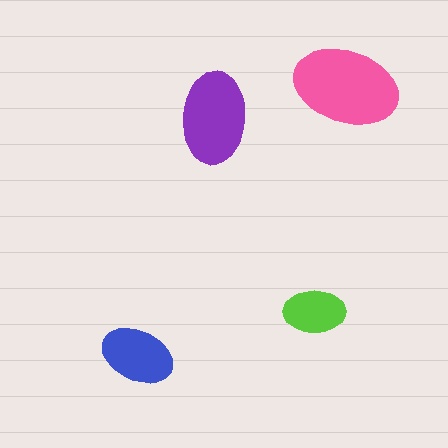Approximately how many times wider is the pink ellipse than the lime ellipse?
About 1.5 times wider.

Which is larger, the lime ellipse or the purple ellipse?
The purple one.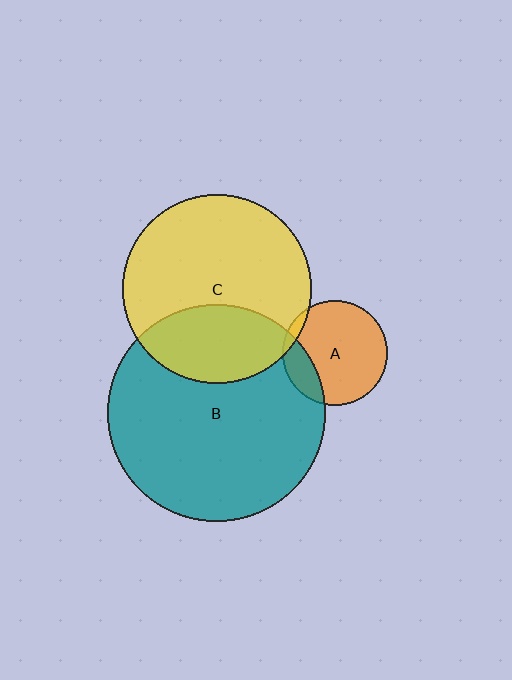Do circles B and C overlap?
Yes.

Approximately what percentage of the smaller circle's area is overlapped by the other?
Approximately 30%.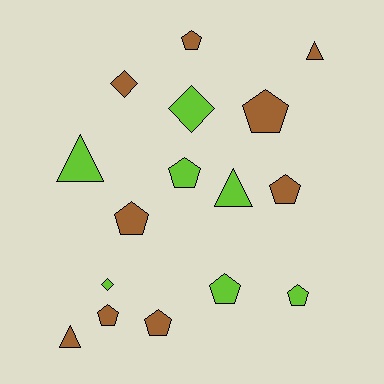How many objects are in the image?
There are 16 objects.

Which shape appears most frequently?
Pentagon, with 9 objects.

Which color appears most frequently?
Brown, with 9 objects.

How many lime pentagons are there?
There are 3 lime pentagons.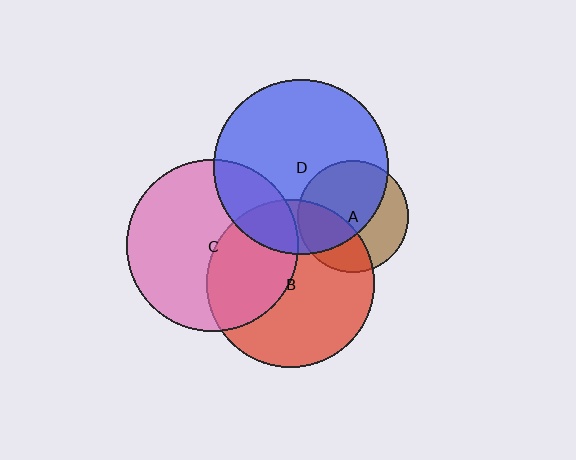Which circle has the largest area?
Circle D (blue).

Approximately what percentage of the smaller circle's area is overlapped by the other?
Approximately 20%.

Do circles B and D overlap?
Yes.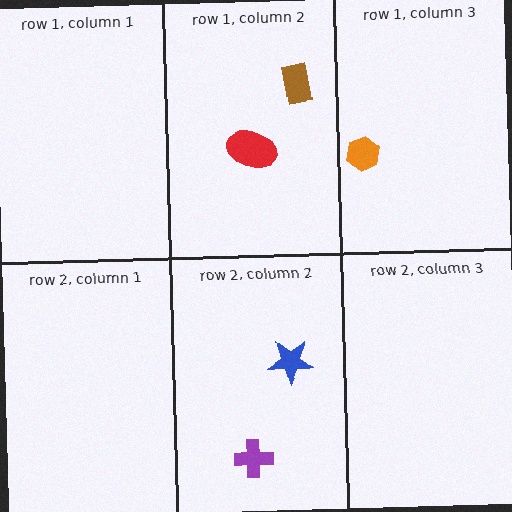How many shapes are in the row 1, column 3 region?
1.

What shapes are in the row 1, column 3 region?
The orange hexagon.